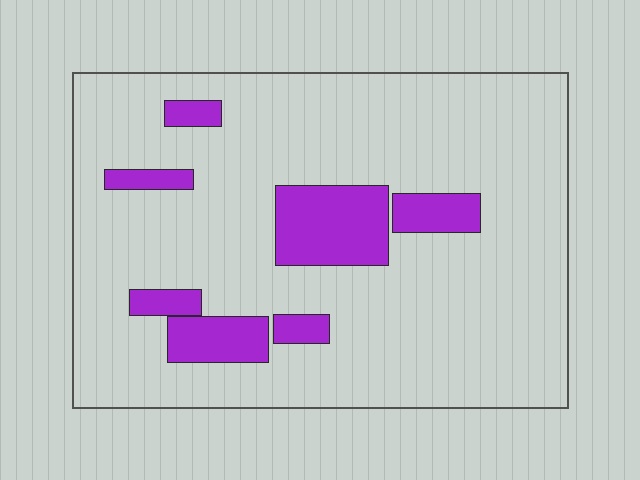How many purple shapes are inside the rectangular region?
7.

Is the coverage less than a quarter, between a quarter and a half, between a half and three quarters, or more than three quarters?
Less than a quarter.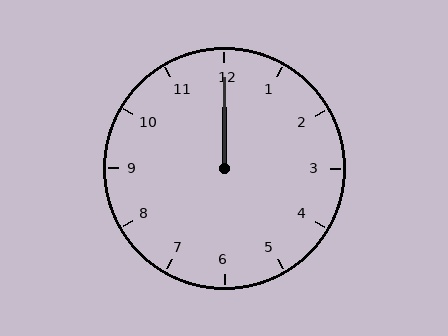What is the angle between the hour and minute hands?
Approximately 0 degrees.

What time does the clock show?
12:00.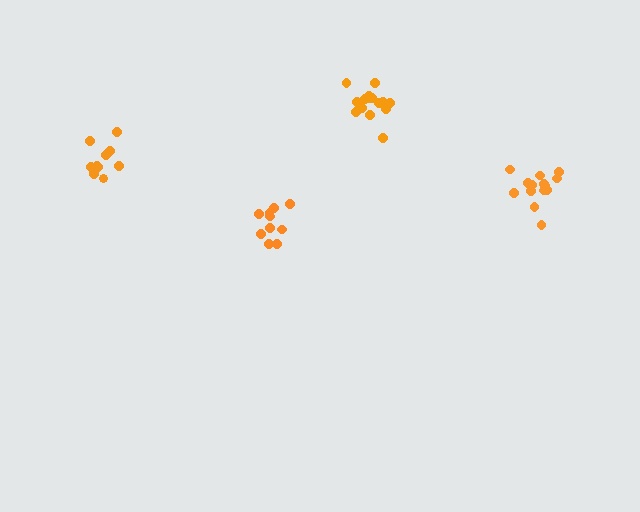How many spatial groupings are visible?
There are 4 spatial groupings.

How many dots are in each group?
Group 1: 10 dots, Group 2: 15 dots, Group 3: 10 dots, Group 4: 15 dots (50 total).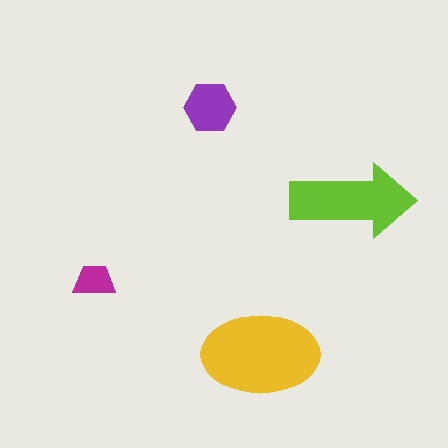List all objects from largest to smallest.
The yellow ellipse, the lime arrow, the purple hexagon, the magenta trapezoid.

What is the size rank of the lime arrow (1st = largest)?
2nd.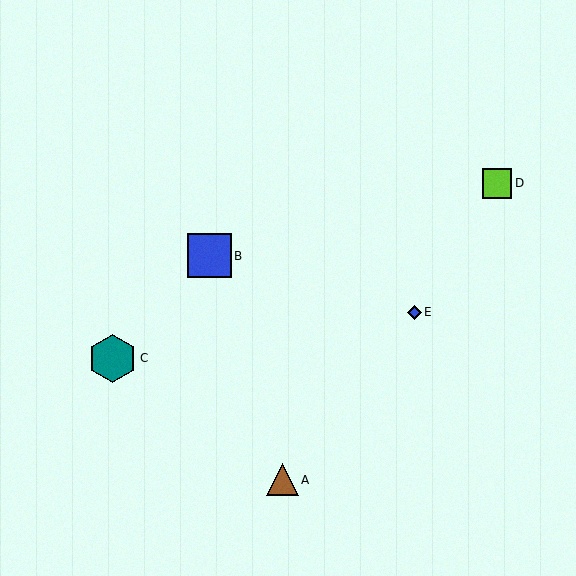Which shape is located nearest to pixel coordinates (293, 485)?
The brown triangle (labeled A) at (283, 480) is nearest to that location.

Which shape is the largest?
The teal hexagon (labeled C) is the largest.